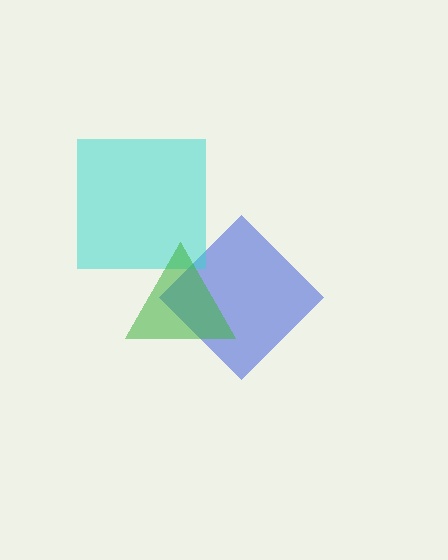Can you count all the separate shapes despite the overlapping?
Yes, there are 3 separate shapes.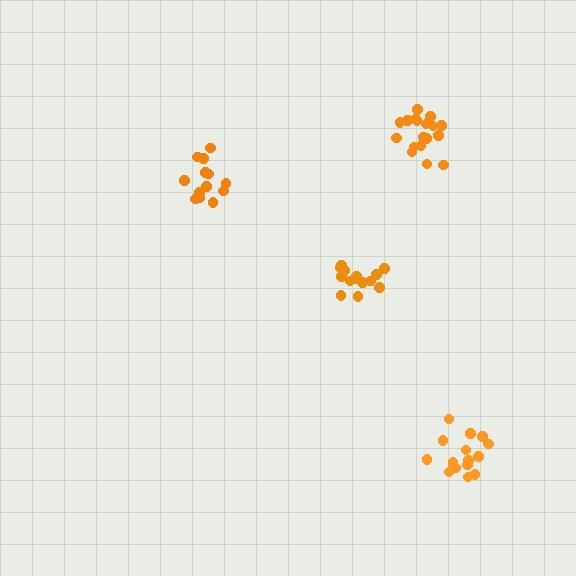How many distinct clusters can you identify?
There are 4 distinct clusters.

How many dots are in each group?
Group 1: 13 dots, Group 2: 15 dots, Group 3: 18 dots, Group 4: 16 dots (62 total).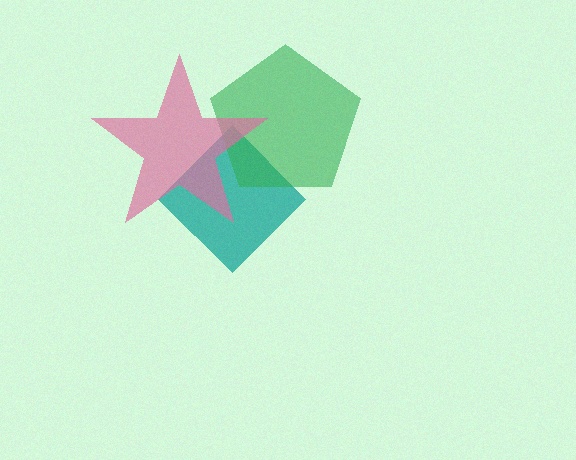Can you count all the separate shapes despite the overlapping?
Yes, there are 3 separate shapes.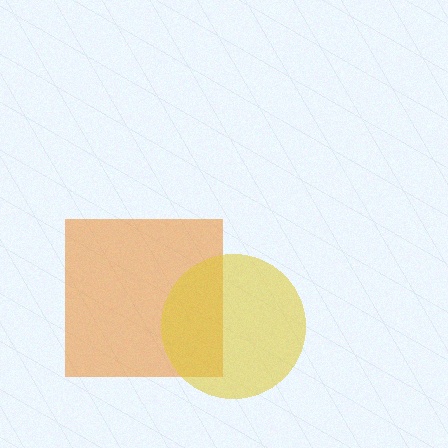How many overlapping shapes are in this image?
There are 2 overlapping shapes in the image.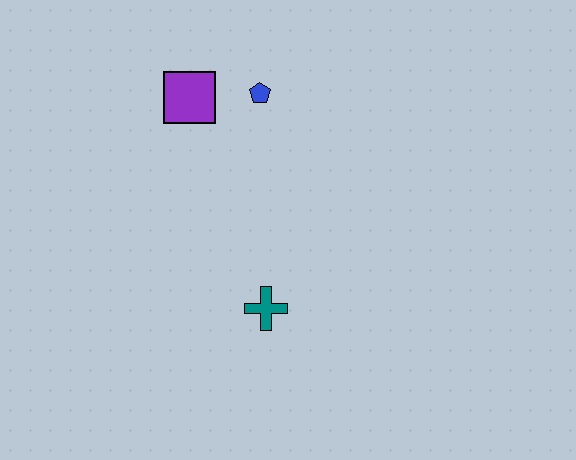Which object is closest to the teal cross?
The blue pentagon is closest to the teal cross.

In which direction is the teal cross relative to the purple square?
The teal cross is below the purple square.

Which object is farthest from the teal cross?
The purple square is farthest from the teal cross.